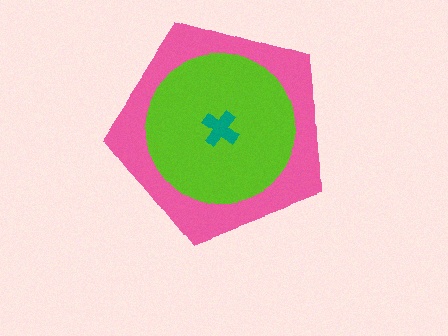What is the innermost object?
The teal cross.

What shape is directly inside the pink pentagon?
The lime circle.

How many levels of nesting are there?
3.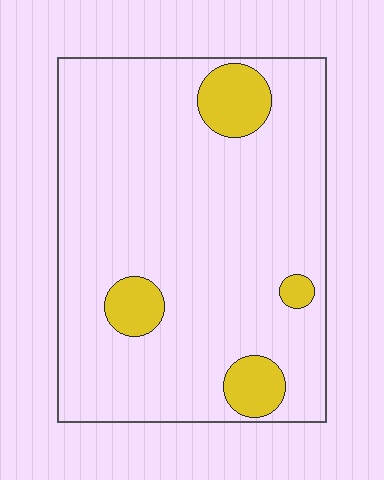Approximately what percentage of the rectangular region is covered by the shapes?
Approximately 10%.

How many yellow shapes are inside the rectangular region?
4.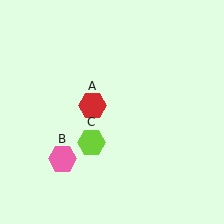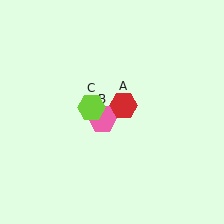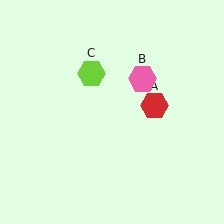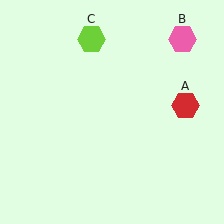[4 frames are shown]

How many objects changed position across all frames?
3 objects changed position: red hexagon (object A), pink hexagon (object B), lime hexagon (object C).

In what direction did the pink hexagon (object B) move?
The pink hexagon (object B) moved up and to the right.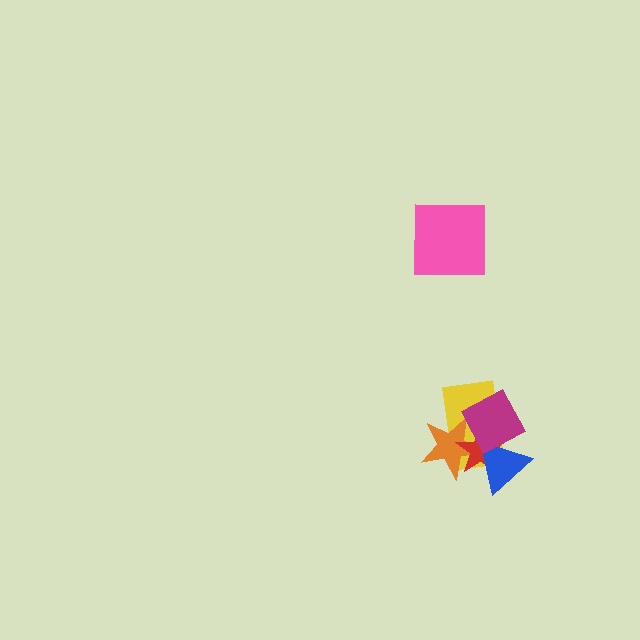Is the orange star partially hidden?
Yes, it is partially covered by another shape.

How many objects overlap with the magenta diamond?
4 objects overlap with the magenta diamond.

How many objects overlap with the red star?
4 objects overlap with the red star.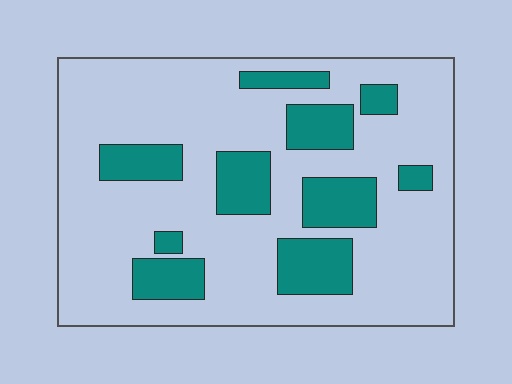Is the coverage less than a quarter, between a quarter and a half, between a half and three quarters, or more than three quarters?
Less than a quarter.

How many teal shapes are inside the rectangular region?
10.